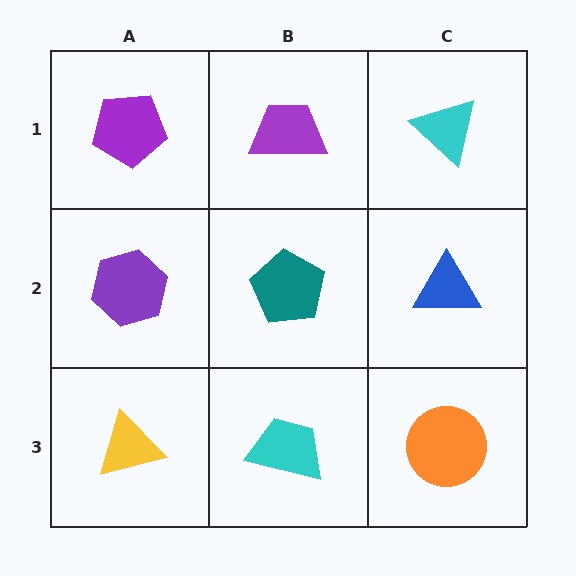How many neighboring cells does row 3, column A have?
2.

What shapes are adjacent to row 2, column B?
A purple trapezoid (row 1, column B), a cyan trapezoid (row 3, column B), a purple hexagon (row 2, column A), a blue triangle (row 2, column C).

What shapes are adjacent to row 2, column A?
A purple pentagon (row 1, column A), a yellow triangle (row 3, column A), a teal pentagon (row 2, column B).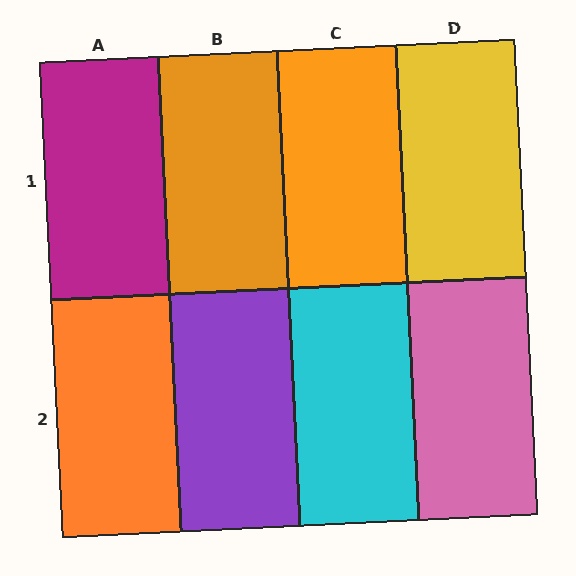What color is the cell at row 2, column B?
Purple.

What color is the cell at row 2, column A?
Orange.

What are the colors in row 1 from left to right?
Magenta, orange, orange, yellow.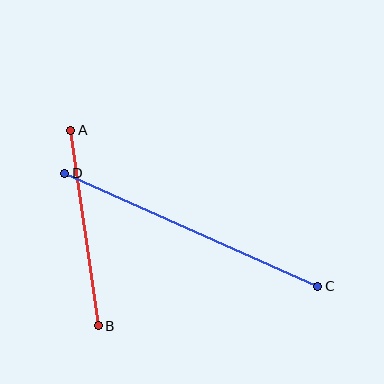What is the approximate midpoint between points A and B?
The midpoint is at approximately (84, 228) pixels.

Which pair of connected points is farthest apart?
Points C and D are farthest apart.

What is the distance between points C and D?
The distance is approximately 277 pixels.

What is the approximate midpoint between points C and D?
The midpoint is at approximately (191, 230) pixels.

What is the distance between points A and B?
The distance is approximately 198 pixels.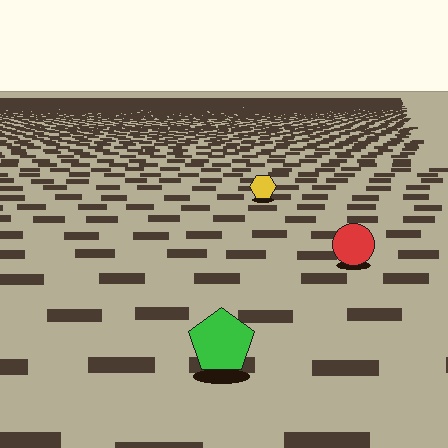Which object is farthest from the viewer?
The yellow hexagon is farthest from the viewer. It appears smaller and the ground texture around it is denser.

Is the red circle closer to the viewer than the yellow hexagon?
Yes. The red circle is closer — you can tell from the texture gradient: the ground texture is coarser near it.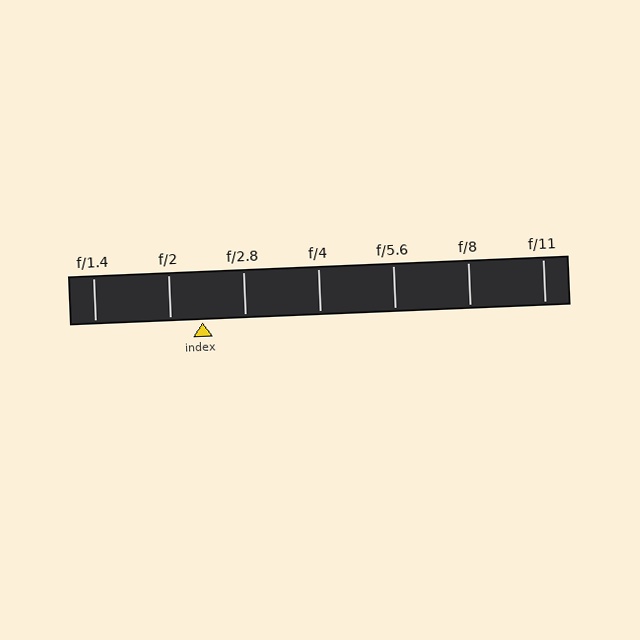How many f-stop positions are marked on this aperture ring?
There are 7 f-stop positions marked.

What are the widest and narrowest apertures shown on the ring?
The widest aperture shown is f/1.4 and the narrowest is f/11.